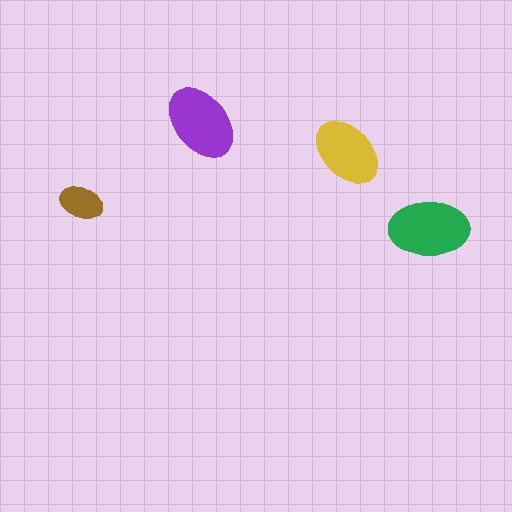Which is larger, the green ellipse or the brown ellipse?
The green one.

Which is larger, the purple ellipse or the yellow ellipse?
The purple one.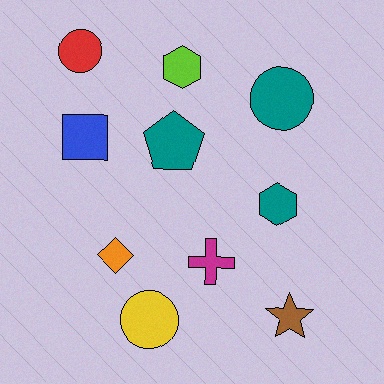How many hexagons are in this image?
There are 2 hexagons.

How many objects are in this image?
There are 10 objects.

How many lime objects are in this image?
There is 1 lime object.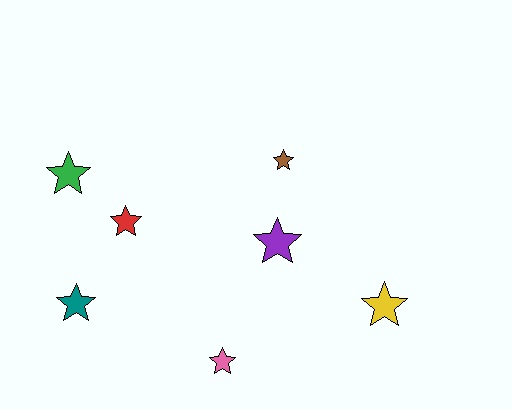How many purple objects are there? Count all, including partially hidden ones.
There is 1 purple object.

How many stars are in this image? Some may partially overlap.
There are 7 stars.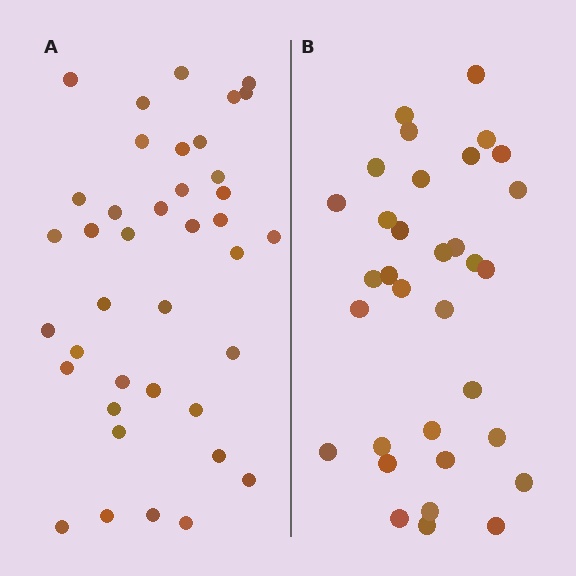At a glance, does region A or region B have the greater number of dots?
Region A (the left region) has more dots.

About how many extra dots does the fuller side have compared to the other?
Region A has about 6 more dots than region B.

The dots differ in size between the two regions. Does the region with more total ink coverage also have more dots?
No. Region B has more total ink coverage because its dots are larger, but region A actually contains more individual dots. Total area can be misleading — the number of items is what matters here.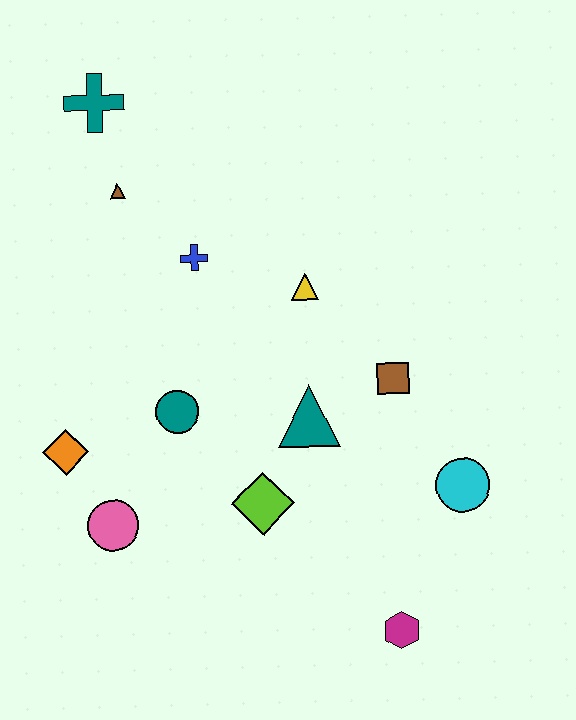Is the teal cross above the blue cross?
Yes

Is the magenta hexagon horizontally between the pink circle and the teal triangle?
No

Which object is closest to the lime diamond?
The teal triangle is closest to the lime diamond.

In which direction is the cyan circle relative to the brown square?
The cyan circle is below the brown square.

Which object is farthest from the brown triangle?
The magenta hexagon is farthest from the brown triangle.